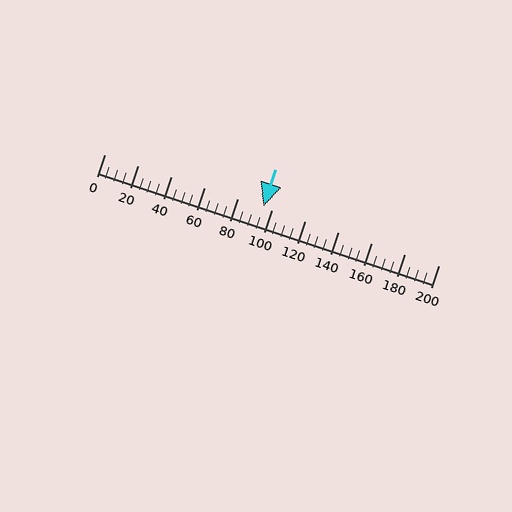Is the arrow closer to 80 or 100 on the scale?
The arrow is closer to 100.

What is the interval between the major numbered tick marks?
The major tick marks are spaced 20 units apart.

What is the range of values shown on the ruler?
The ruler shows values from 0 to 200.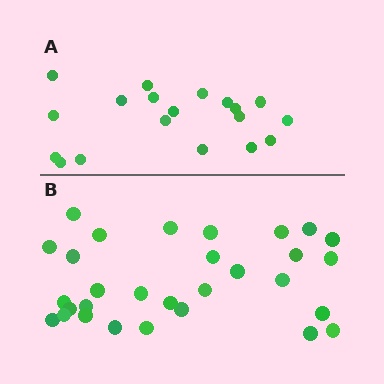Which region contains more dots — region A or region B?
Region B (the bottom region) has more dots.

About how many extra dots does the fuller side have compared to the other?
Region B has roughly 12 or so more dots than region A.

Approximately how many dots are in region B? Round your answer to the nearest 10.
About 30 dots.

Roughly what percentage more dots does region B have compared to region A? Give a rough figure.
About 60% more.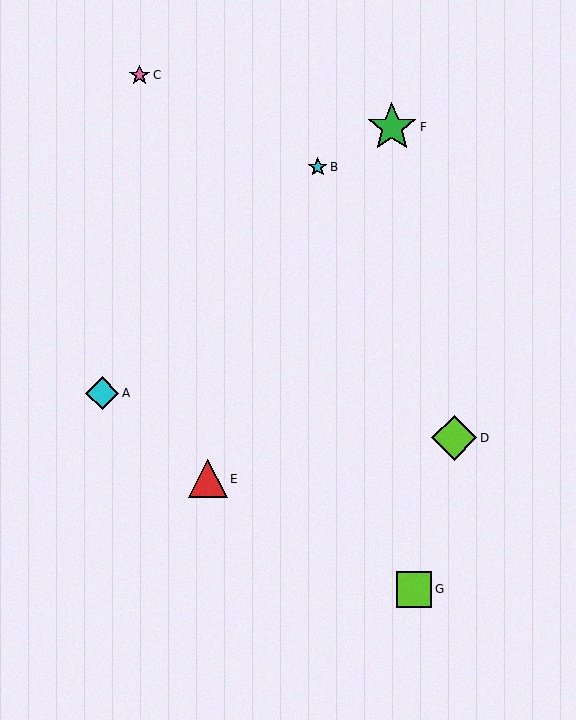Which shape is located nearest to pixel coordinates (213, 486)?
The red triangle (labeled E) at (208, 479) is nearest to that location.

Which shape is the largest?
The green star (labeled F) is the largest.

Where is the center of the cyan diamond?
The center of the cyan diamond is at (102, 393).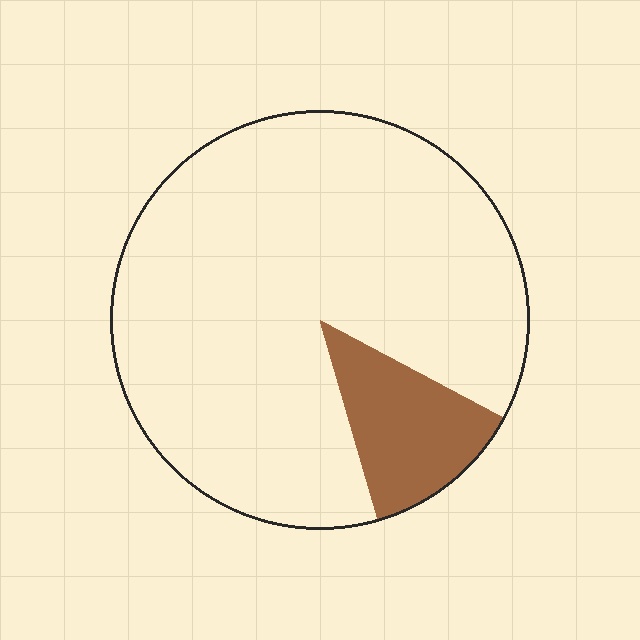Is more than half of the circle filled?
No.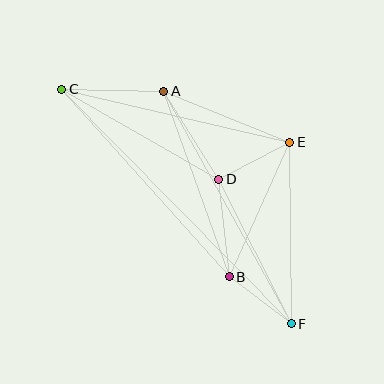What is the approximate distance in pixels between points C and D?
The distance between C and D is approximately 181 pixels.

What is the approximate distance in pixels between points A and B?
The distance between A and B is approximately 197 pixels.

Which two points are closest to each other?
Points B and F are closest to each other.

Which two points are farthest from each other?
Points C and F are farthest from each other.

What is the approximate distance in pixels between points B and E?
The distance between B and E is approximately 147 pixels.